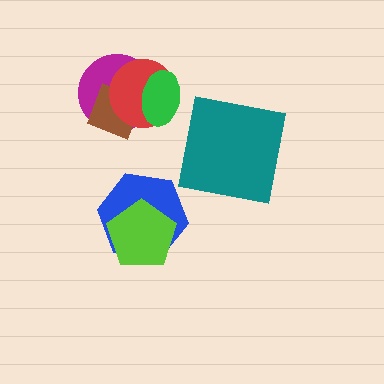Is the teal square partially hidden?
No, no other shape covers it.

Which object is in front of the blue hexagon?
The lime pentagon is in front of the blue hexagon.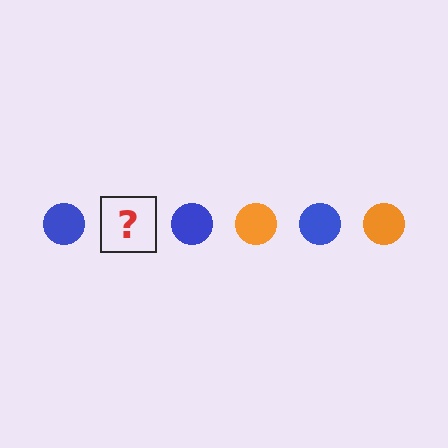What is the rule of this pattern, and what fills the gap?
The rule is that the pattern cycles through blue, orange circles. The gap should be filled with an orange circle.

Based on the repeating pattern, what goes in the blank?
The blank should be an orange circle.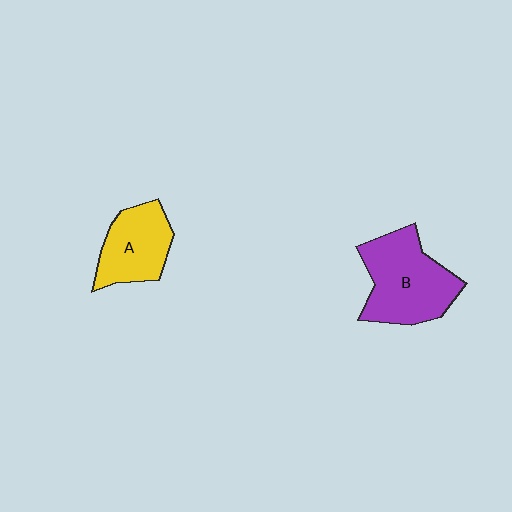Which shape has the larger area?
Shape B (purple).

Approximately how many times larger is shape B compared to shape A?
Approximately 1.4 times.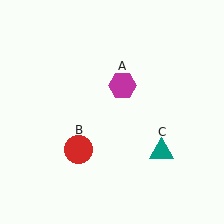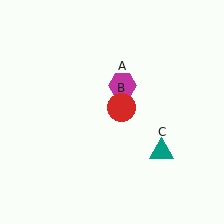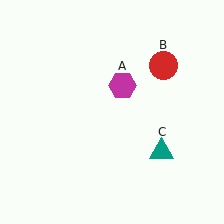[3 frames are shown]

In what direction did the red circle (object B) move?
The red circle (object B) moved up and to the right.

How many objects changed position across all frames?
1 object changed position: red circle (object B).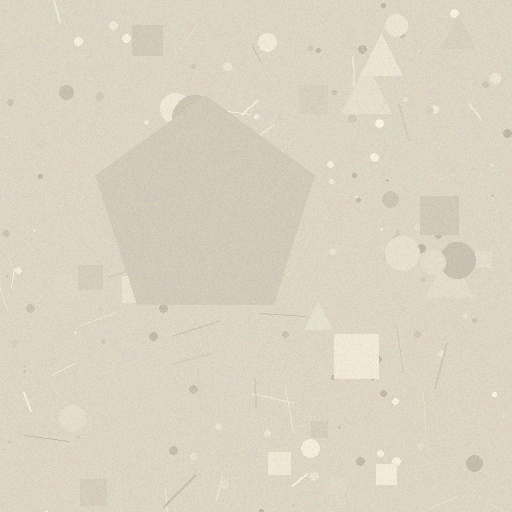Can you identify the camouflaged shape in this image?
The camouflaged shape is a pentagon.